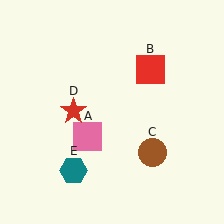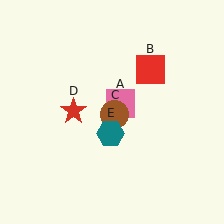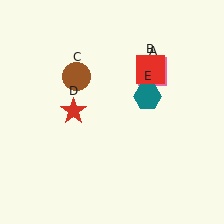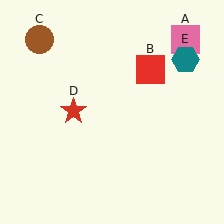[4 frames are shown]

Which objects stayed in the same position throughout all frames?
Red square (object B) and red star (object D) remained stationary.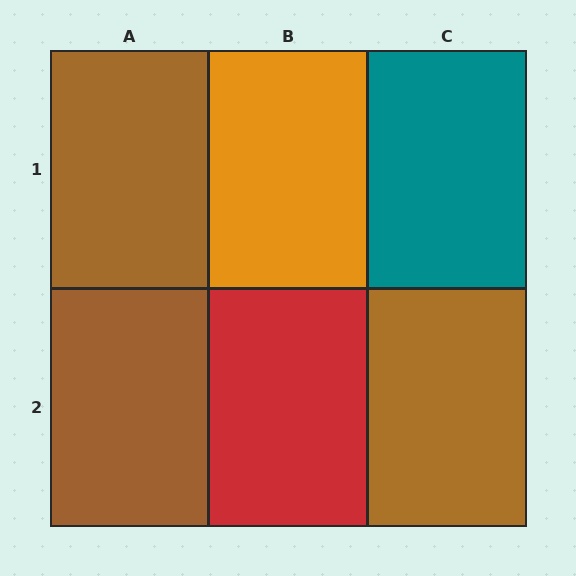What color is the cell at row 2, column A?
Brown.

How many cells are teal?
1 cell is teal.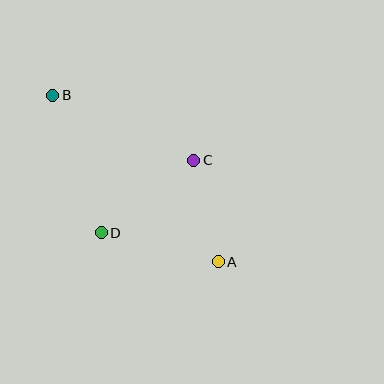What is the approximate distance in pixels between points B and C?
The distance between B and C is approximately 155 pixels.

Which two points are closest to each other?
Points A and C are closest to each other.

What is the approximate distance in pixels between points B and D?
The distance between B and D is approximately 146 pixels.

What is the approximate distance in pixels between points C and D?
The distance between C and D is approximately 117 pixels.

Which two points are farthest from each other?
Points A and B are farthest from each other.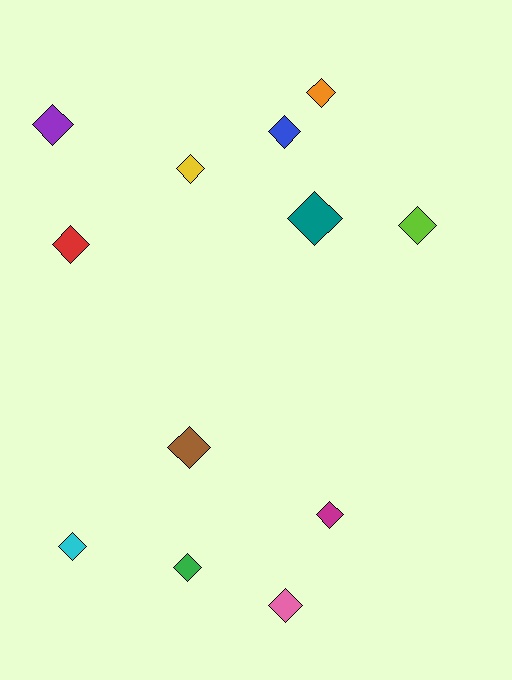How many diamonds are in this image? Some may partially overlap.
There are 12 diamonds.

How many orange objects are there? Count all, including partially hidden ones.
There is 1 orange object.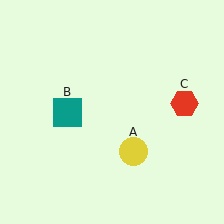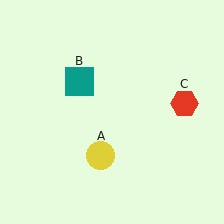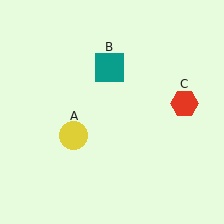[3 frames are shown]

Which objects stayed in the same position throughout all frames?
Red hexagon (object C) remained stationary.